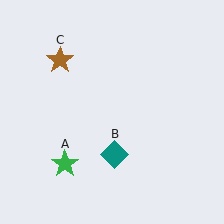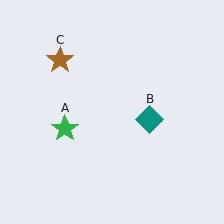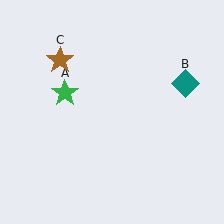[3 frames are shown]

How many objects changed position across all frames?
2 objects changed position: green star (object A), teal diamond (object B).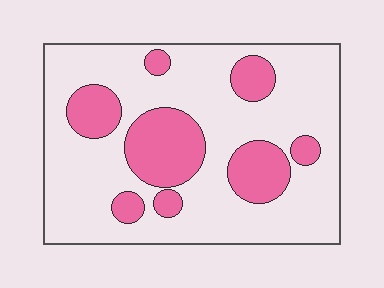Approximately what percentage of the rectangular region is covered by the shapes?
Approximately 25%.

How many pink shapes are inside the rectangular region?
8.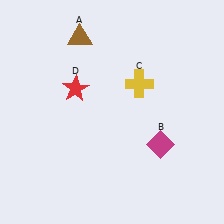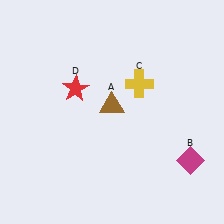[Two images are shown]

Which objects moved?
The objects that moved are: the brown triangle (A), the magenta diamond (B).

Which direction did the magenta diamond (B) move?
The magenta diamond (B) moved right.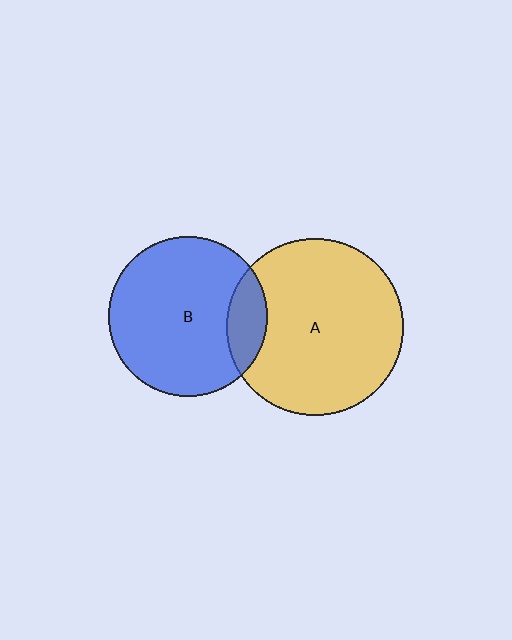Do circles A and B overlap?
Yes.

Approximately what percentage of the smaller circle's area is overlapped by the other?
Approximately 15%.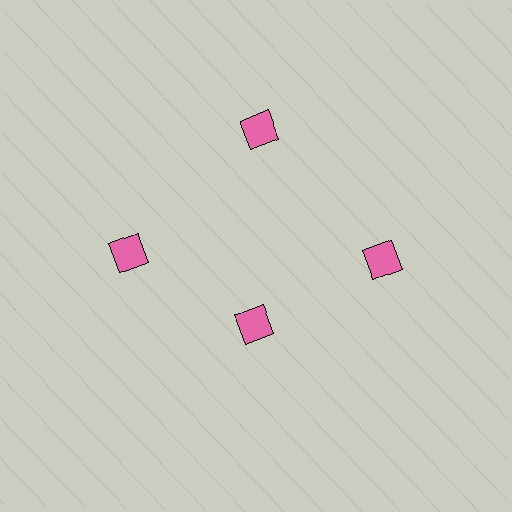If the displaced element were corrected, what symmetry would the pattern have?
It would have 4-fold rotational symmetry — the pattern would map onto itself every 90 degrees.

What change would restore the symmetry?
The symmetry would be restored by moving it outward, back onto the ring so that all 4 diamonds sit at equal angles and equal distance from the center.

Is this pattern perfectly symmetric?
No. The 4 pink diamonds are arranged in a ring, but one element near the 6 o'clock position is pulled inward toward the center, breaking the 4-fold rotational symmetry.